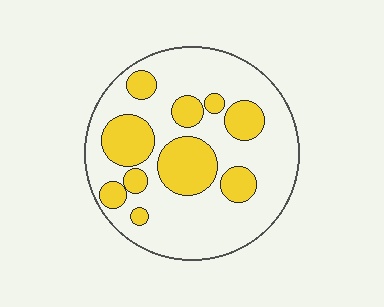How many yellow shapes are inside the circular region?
10.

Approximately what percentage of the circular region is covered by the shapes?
Approximately 30%.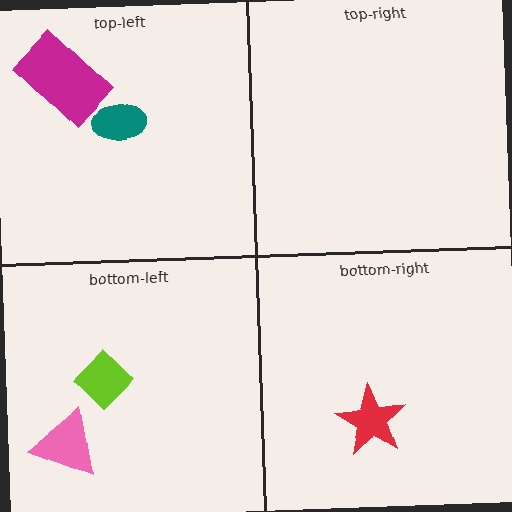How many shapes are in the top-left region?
2.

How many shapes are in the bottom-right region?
1.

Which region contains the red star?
The bottom-right region.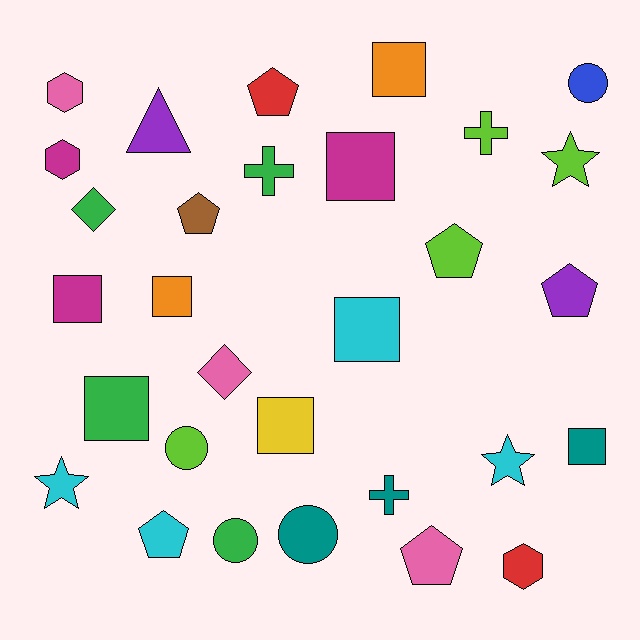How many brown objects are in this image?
There is 1 brown object.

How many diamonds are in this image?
There are 2 diamonds.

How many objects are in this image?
There are 30 objects.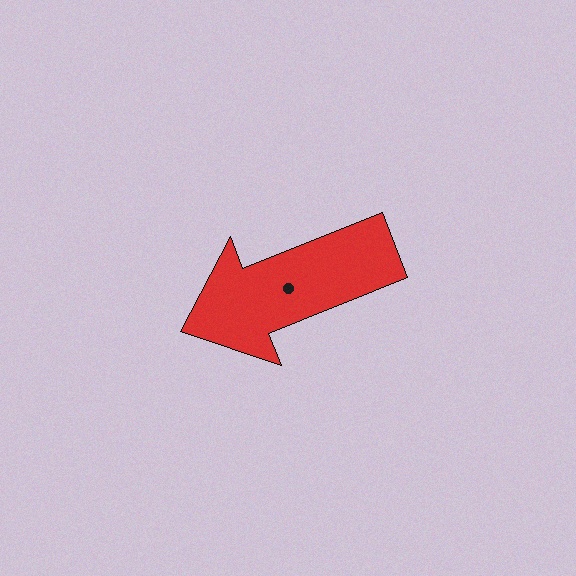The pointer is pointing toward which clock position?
Roughly 8 o'clock.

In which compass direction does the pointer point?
West.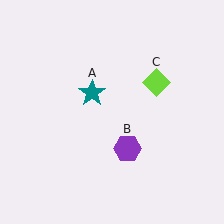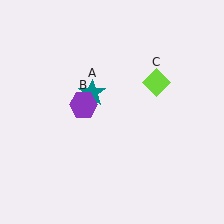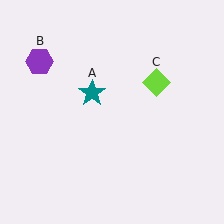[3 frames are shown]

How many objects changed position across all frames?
1 object changed position: purple hexagon (object B).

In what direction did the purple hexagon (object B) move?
The purple hexagon (object B) moved up and to the left.